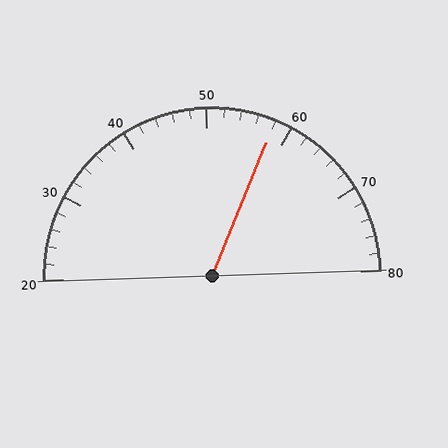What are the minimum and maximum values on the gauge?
The gauge ranges from 20 to 80.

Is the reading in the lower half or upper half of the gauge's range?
The reading is in the upper half of the range (20 to 80).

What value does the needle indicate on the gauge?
The needle indicates approximately 58.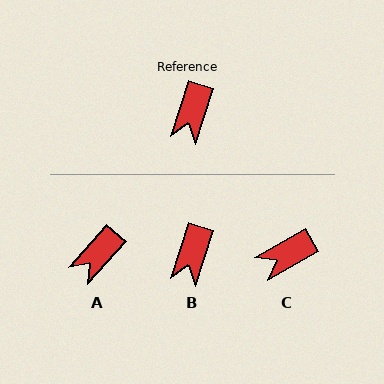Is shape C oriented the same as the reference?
No, it is off by about 42 degrees.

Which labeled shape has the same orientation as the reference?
B.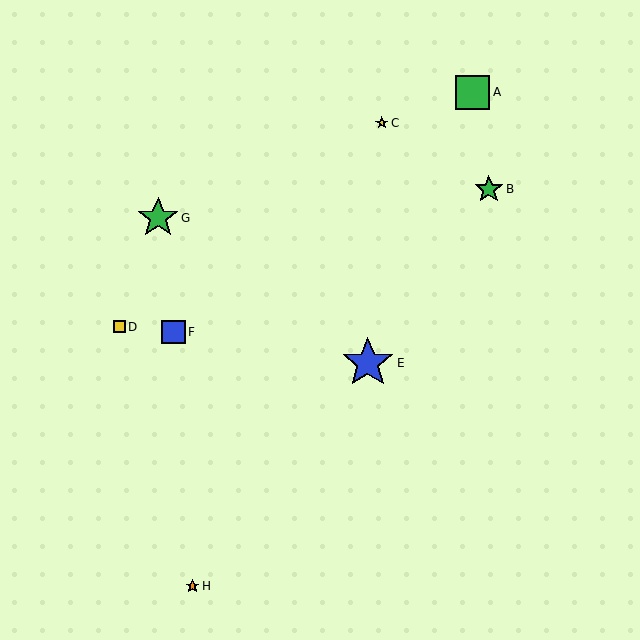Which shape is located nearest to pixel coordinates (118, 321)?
The yellow square (labeled D) at (119, 327) is nearest to that location.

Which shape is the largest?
The blue star (labeled E) is the largest.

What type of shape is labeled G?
Shape G is a green star.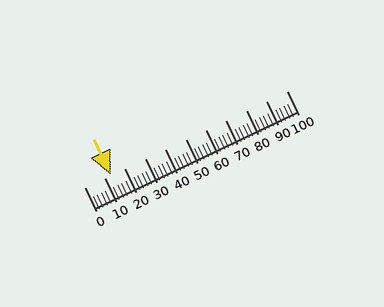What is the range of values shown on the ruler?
The ruler shows values from 0 to 100.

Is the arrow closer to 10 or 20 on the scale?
The arrow is closer to 10.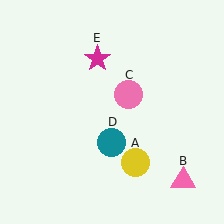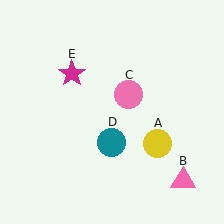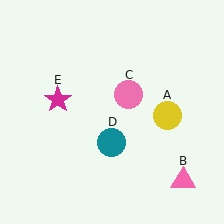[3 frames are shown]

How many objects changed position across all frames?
2 objects changed position: yellow circle (object A), magenta star (object E).